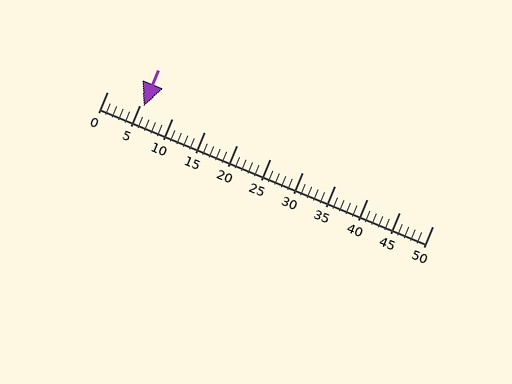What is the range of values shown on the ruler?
The ruler shows values from 0 to 50.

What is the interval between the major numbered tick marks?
The major tick marks are spaced 5 units apart.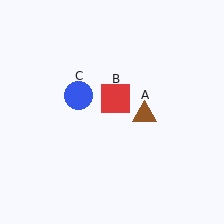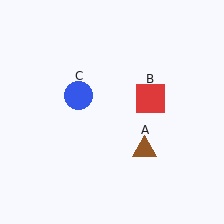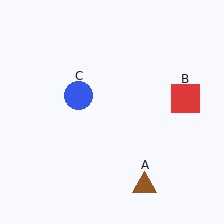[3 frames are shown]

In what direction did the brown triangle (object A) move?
The brown triangle (object A) moved down.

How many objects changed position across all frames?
2 objects changed position: brown triangle (object A), red square (object B).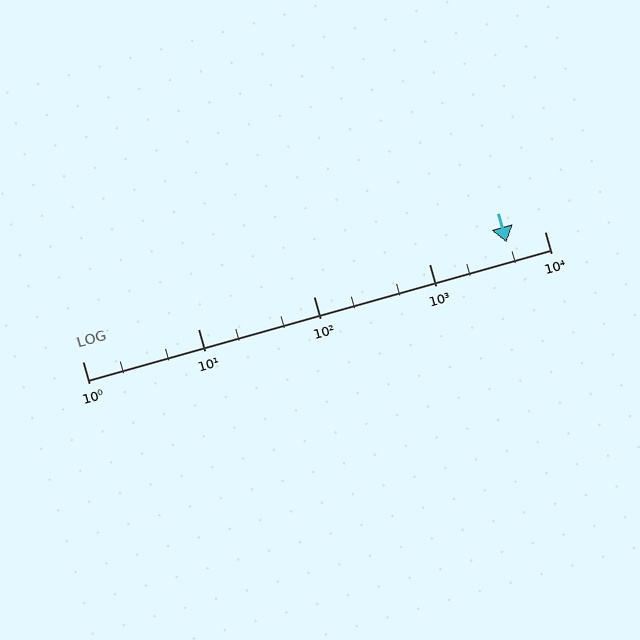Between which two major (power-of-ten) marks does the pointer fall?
The pointer is between 1000 and 10000.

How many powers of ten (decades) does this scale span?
The scale spans 4 decades, from 1 to 10000.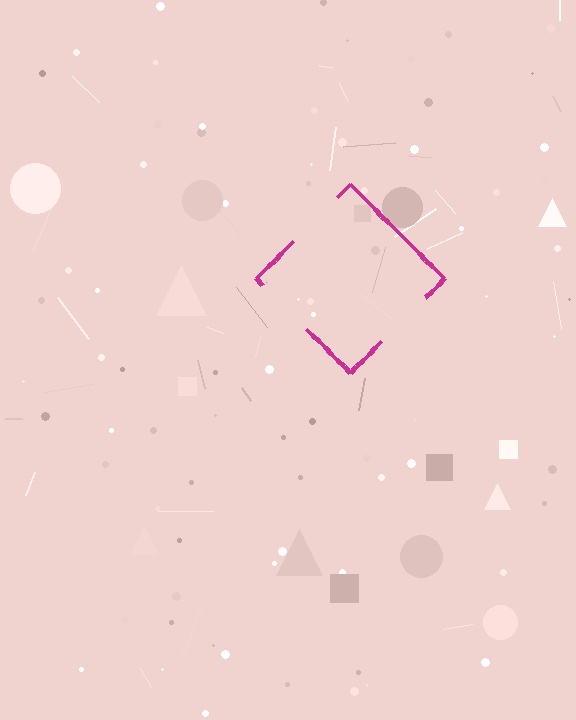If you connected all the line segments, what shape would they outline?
They would outline a diamond.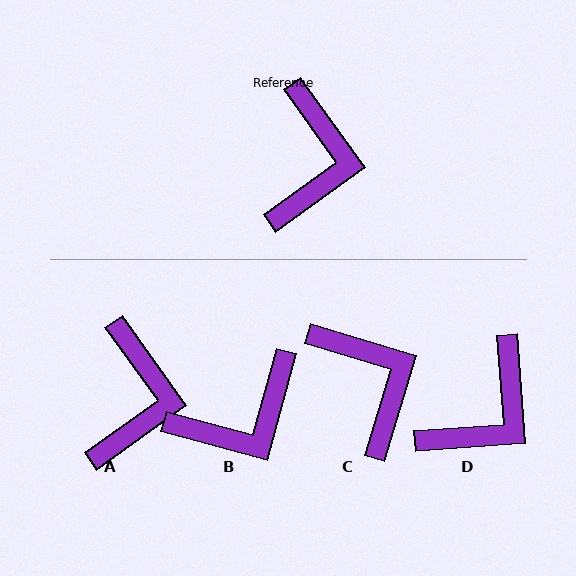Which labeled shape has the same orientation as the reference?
A.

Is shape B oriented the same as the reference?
No, it is off by about 51 degrees.